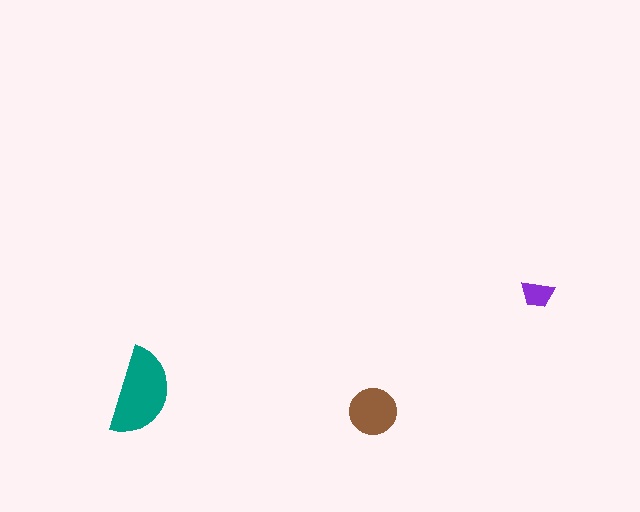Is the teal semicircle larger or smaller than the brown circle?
Larger.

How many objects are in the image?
There are 3 objects in the image.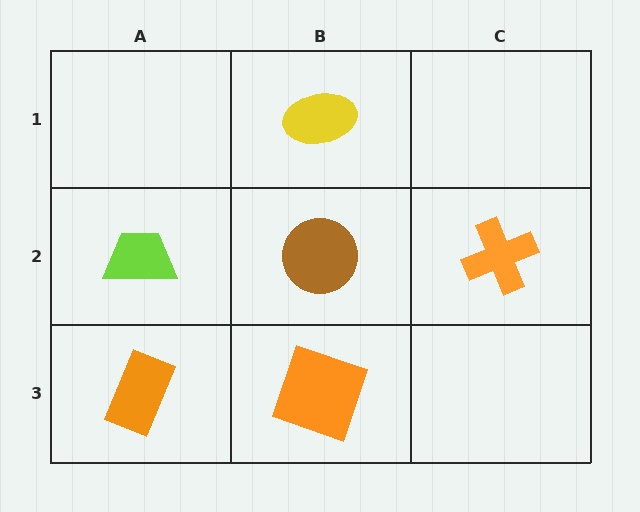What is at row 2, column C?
An orange cross.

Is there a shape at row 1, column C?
No, that cell is empty.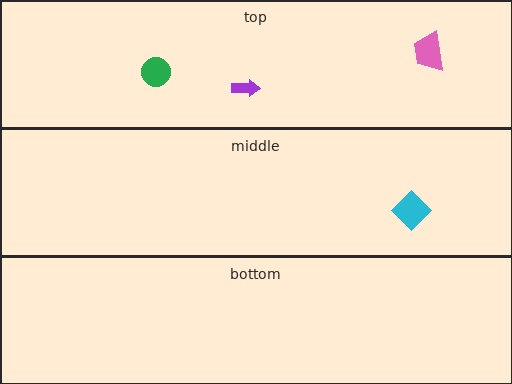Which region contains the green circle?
The top region.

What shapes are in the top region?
The purple arrow, the green circle, the pink trapezoid.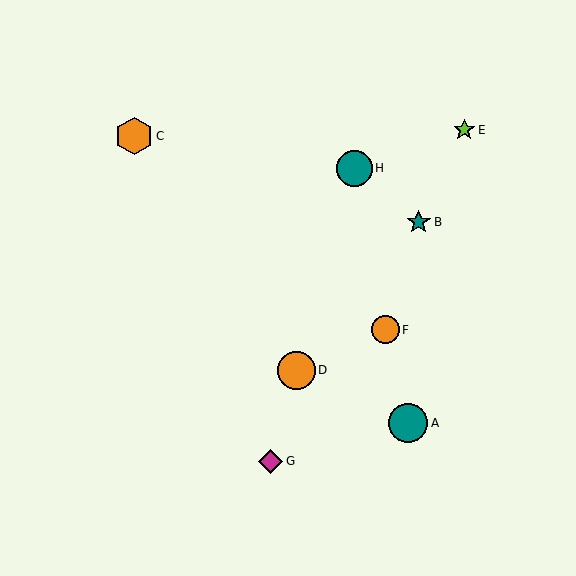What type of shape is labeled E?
Shape E is a lime star.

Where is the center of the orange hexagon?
The center of the orange hexagon is at (134, 136).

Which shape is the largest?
The teal circle (labeled A) is the largest.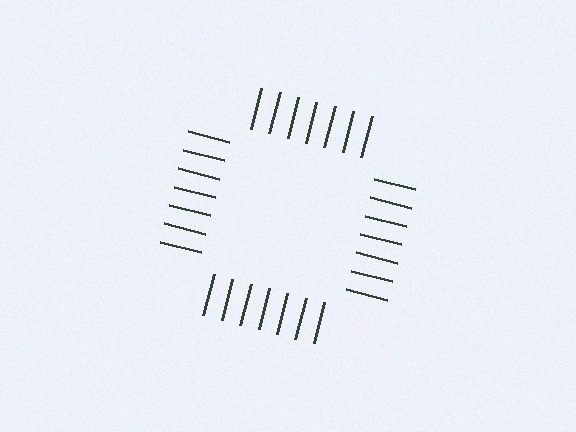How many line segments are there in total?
28 — 7 along each of the 4 edges.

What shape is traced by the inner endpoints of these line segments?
An illusory square — the line segments terminate on its edges but no continuous stroke is drawn.